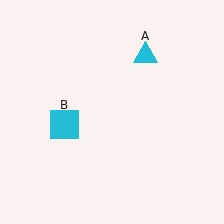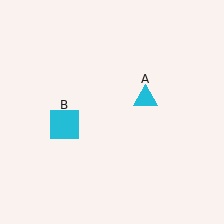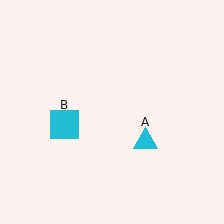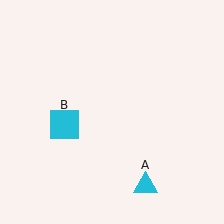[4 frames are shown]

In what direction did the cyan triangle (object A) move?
The cyan triangle (object A) moved down.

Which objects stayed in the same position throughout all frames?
Cyan square (object B) remained stationary.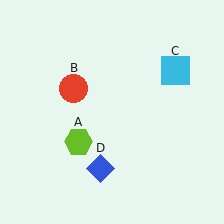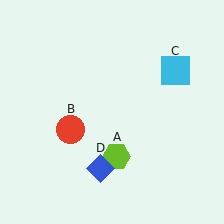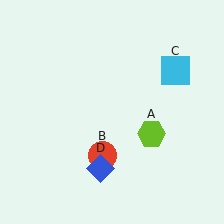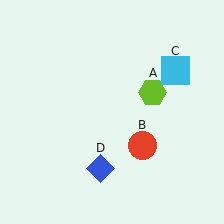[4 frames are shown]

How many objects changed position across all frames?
2 objects changed position: lime hexagon (object A), red circle (object B).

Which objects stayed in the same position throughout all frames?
Cyan square (object C) and blue diamond (object D) remained stationary.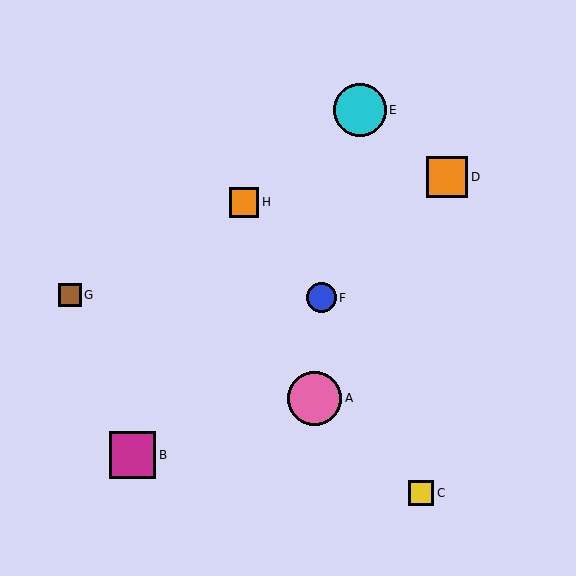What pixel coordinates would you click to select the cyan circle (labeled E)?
Click at (360, 110) to select the cyan circle E.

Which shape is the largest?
The pink circle (labeled A) is the largest.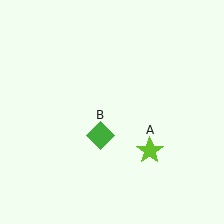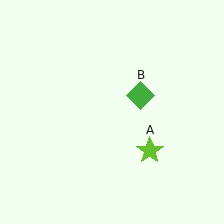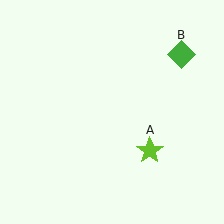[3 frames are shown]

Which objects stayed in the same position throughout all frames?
Lime star (object A) remained stationary.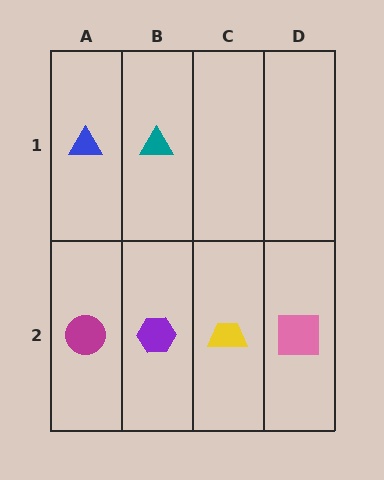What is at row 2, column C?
A yellow trapezoid.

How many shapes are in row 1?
2 shapes.